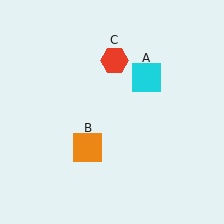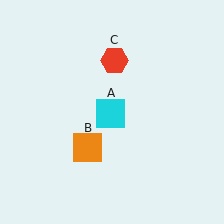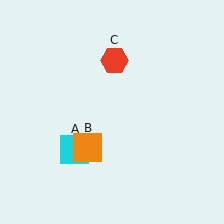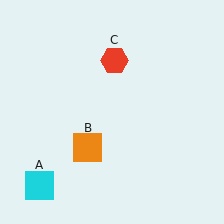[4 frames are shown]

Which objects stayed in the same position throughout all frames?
Orange square (object B) and red hexagon (object C) remained stationary.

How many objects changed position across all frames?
1 object changed position: cyan square (object A).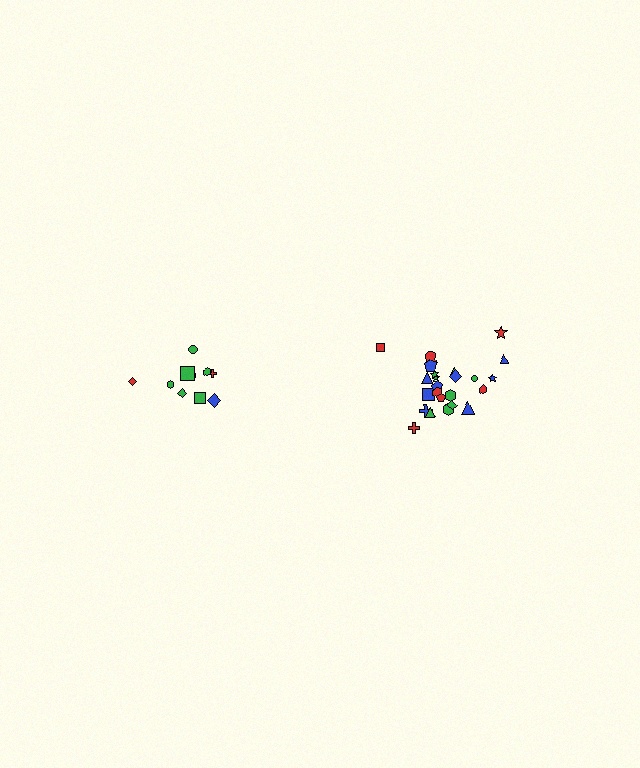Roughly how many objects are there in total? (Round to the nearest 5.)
Roughly 35 objects in total.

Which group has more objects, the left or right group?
The right group.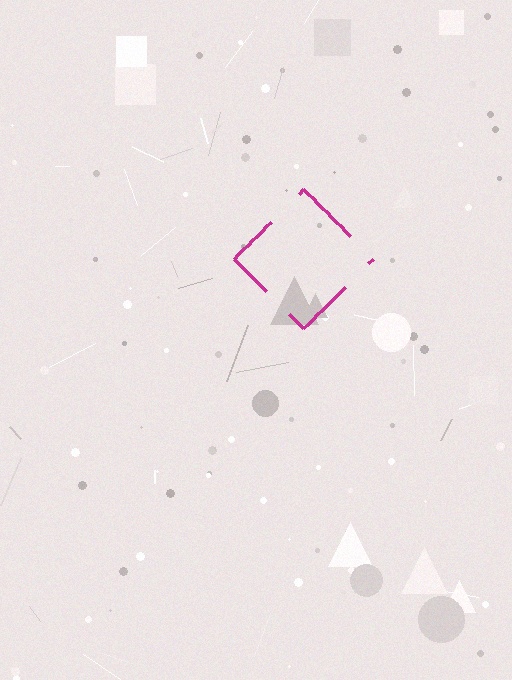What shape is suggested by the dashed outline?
The dashed outline suggests a diamond.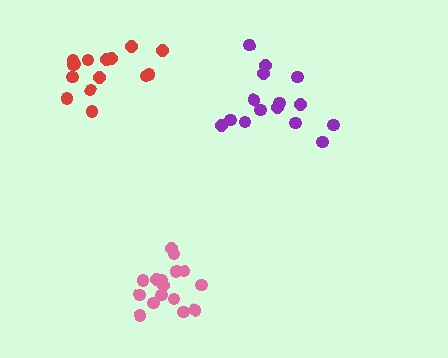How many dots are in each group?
Group 1: 15 dots, Group 2: 16 dots, Group 3: 16 dots (47 total).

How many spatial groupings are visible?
There are 3 spatial groupings.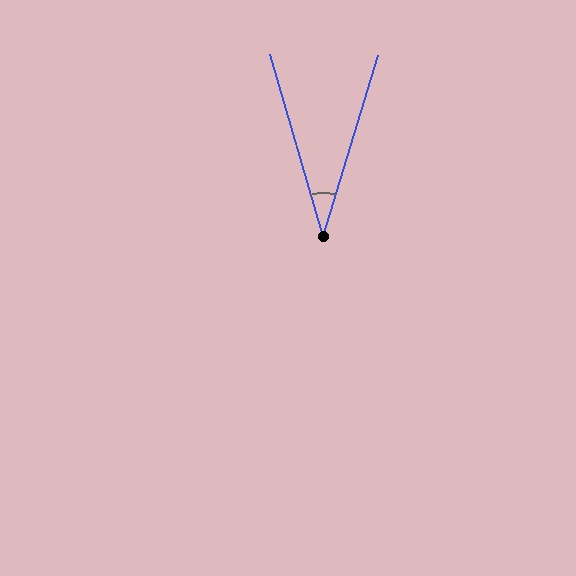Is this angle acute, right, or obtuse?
It is acute.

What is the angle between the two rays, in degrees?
Approximately 33 degrees.